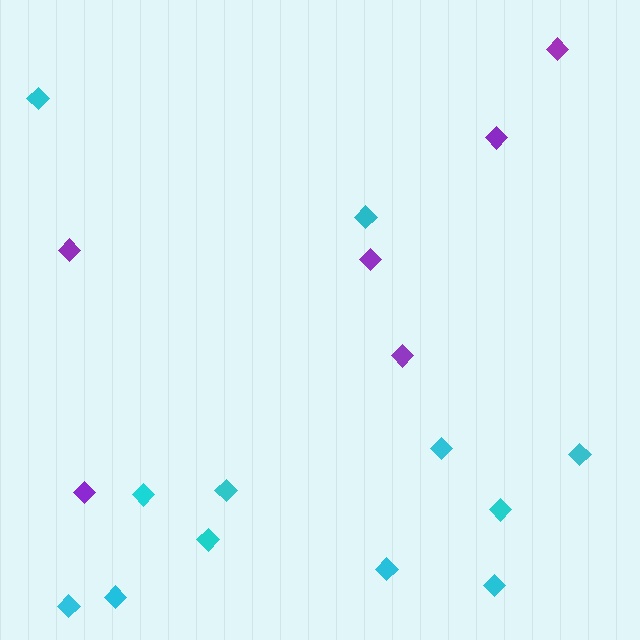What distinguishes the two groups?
There are 2 groups: one group of cyan diamonds (12) and one group of purple diamonds (6).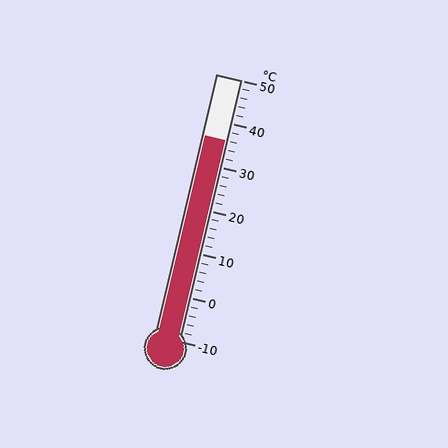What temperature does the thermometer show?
The thermometer shows approximately 36°C.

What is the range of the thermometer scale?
The thermometer scale ranges from -10°C to 50°C.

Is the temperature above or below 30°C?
The temperature is above 30°C.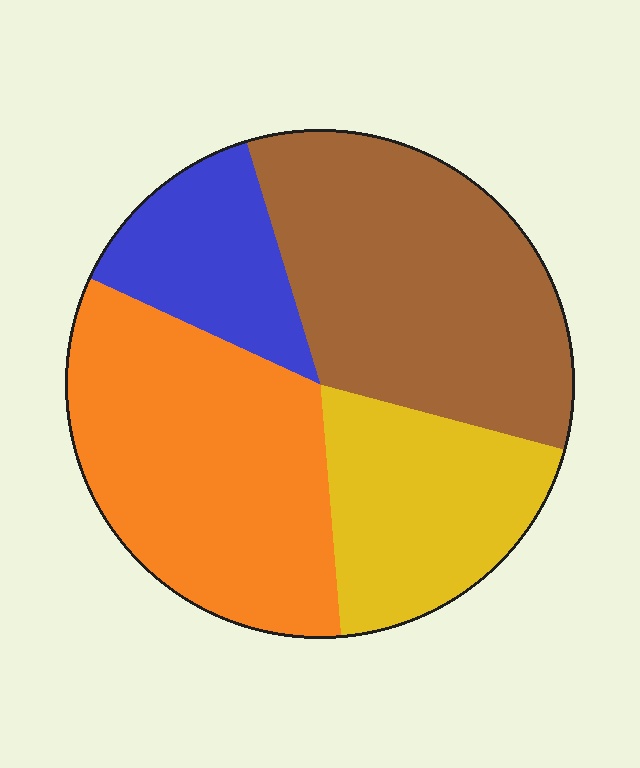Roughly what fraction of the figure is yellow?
Yellow takes up about one fifth (1/5) of the figure.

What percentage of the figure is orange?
Orange takes up between a sixth and a third of the figure.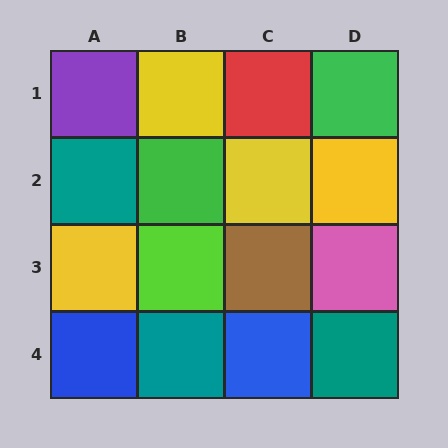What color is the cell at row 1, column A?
Purple.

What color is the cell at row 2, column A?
Teal.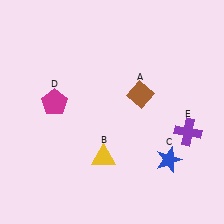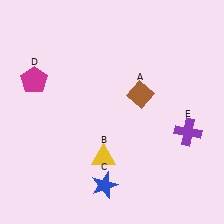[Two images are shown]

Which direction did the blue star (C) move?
The blue star (C) moved left.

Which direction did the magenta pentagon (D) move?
The magenta pentagon (D) moved up.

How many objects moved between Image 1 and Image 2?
2 objects moved between the two images.